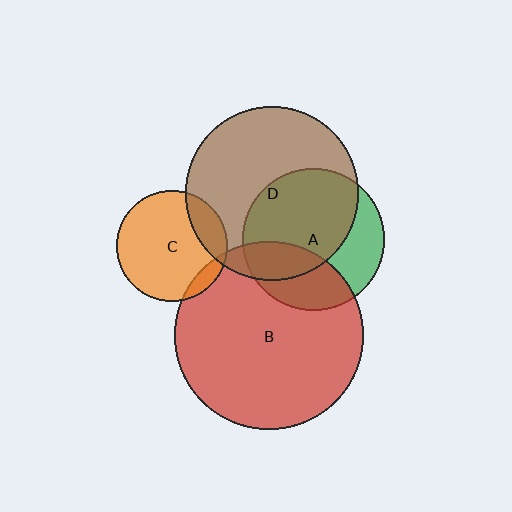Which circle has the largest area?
Circle B (red).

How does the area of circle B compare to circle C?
Approximately 2.9 times.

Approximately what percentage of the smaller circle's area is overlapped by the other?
Approximately 10%.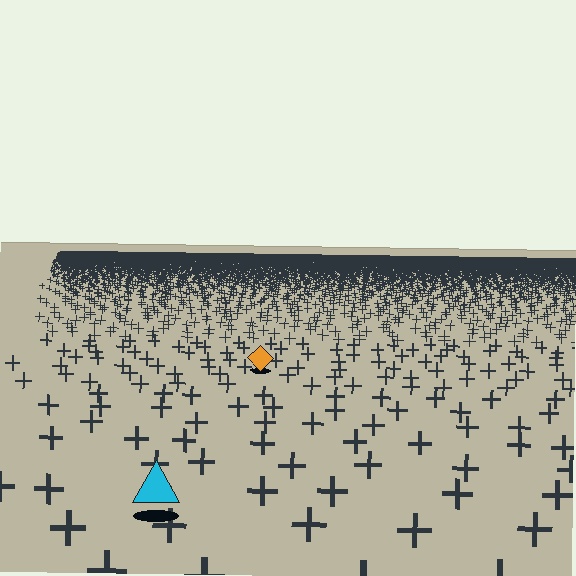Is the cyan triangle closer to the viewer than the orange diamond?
Yes. The cyan triangle is closer — you can tell from the texture gradient: the ground texture is coarser near it.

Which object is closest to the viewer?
The cyan triangle is closest. The texture marks near it are larger and more spread out.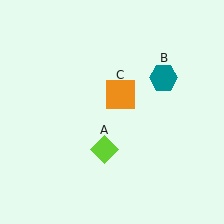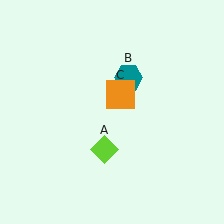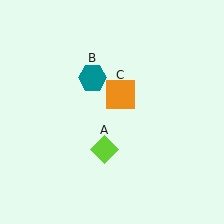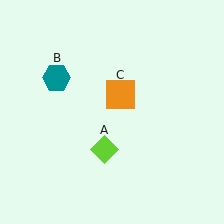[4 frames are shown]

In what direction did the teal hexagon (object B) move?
The teal hexagon (object B) moved left.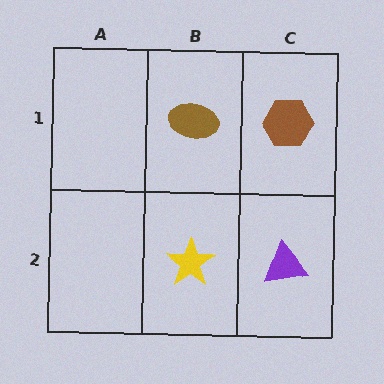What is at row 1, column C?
A brown hexagon.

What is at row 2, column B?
A yellow star.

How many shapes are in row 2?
2 shapes.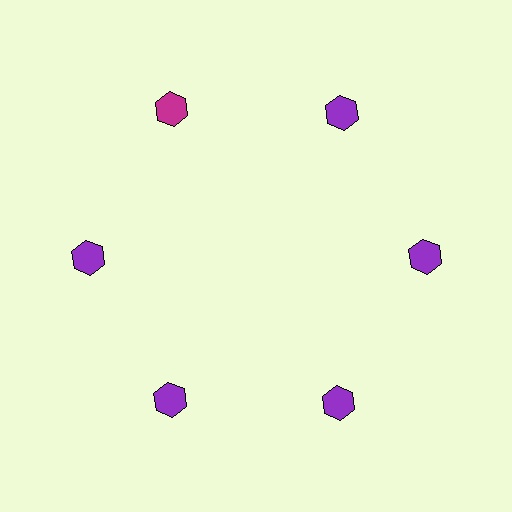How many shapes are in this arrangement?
There are 6 shapes arranged in a ring pattern.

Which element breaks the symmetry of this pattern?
The magenta hexagon at roughly the 11 o'clock position breaks the symmetry. All other shapes are purple hexagons.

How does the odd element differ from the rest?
It has a different color: magenta instead of purple.